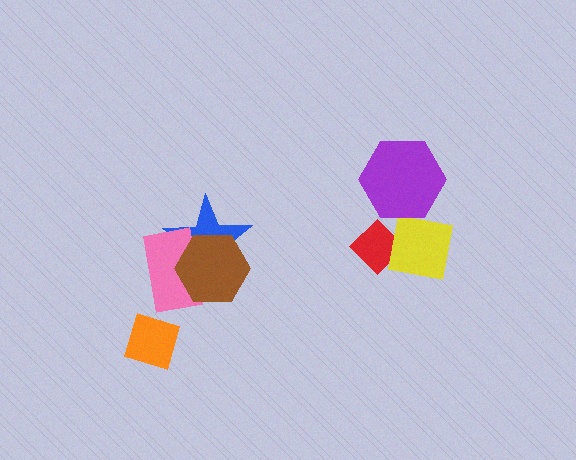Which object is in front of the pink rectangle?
The brown hexagon is in front of the pink rectangle.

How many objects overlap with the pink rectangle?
2 objects overlap with the pink rectangle.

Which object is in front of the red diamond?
The yellow square is in front of the red diamond.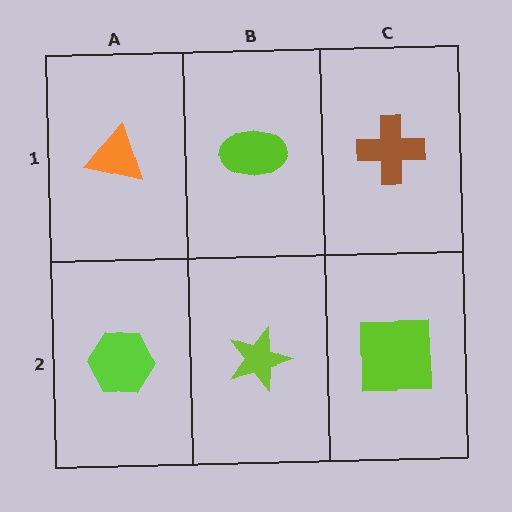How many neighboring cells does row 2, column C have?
2.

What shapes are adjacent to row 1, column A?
A lime hexagon (row 2, column A), a lime ellipse (row 1, column B).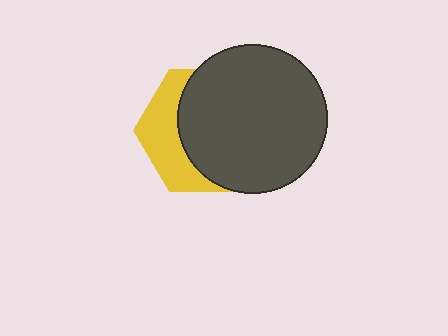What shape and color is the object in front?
The object in front is a dark gray circle.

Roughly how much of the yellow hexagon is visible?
A small part of it is visible (roughly 35%).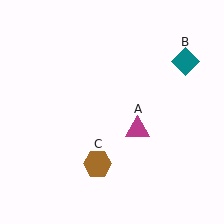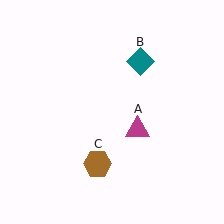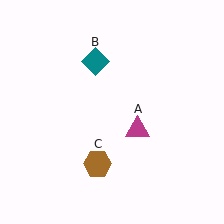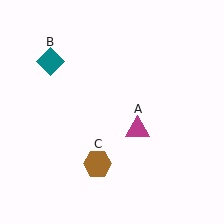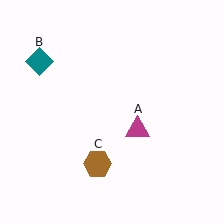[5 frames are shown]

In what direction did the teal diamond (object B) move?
The teal diamond (object B) moved left.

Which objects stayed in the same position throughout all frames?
Magenta triangle (object A) and brown hexagon (object C) remained stationary.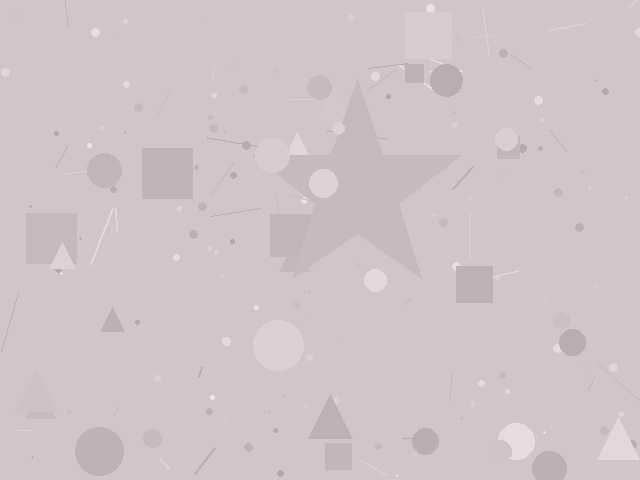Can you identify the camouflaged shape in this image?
The camouflaged shape is a star.